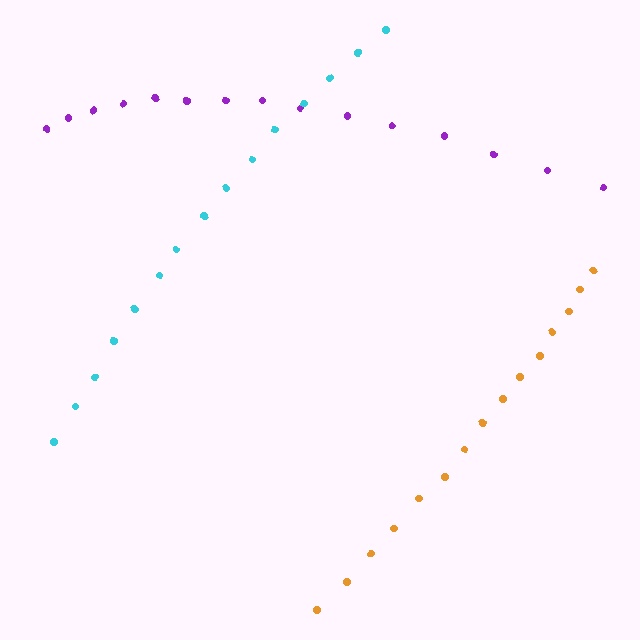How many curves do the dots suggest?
There are 3 distinct paths.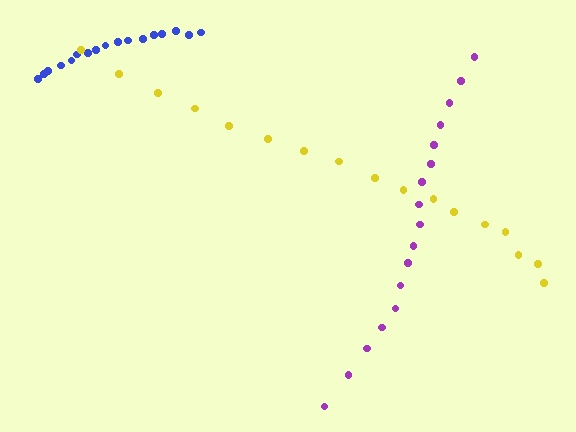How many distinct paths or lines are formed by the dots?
There are 3 distinct paths.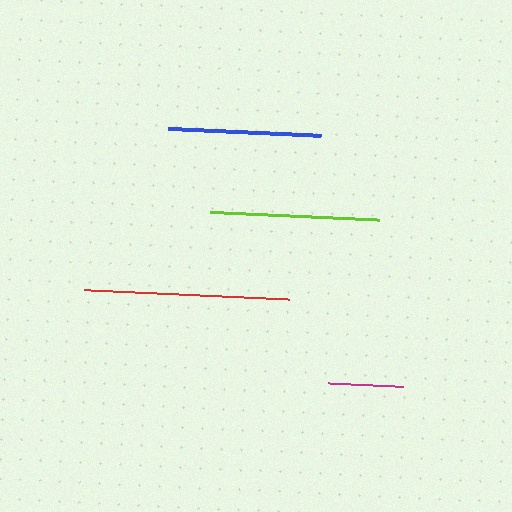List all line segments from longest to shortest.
From longest to shortest: red, lime, blue, magenta.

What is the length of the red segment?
The red segment is approximately 205 pixels long.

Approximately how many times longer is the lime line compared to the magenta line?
The lime line is approximately 2.3 times the length of the magenta line.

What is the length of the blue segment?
The blue segment is approximately 153 pixels long.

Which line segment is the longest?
The red line is the longest at approximately 205 pixels.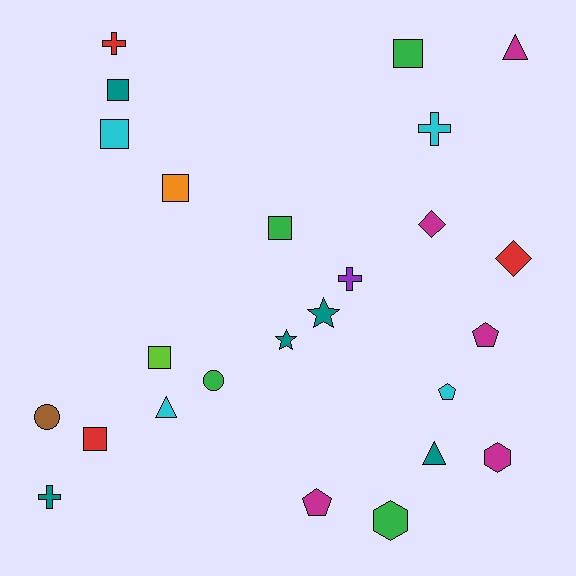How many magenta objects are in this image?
There are 5 magenta objects.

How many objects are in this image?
There are 25 objects.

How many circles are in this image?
There are 2 circles.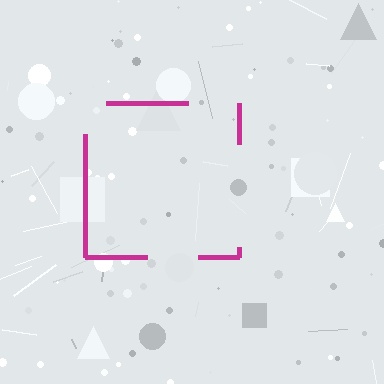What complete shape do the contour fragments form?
The contour fragments form a square.